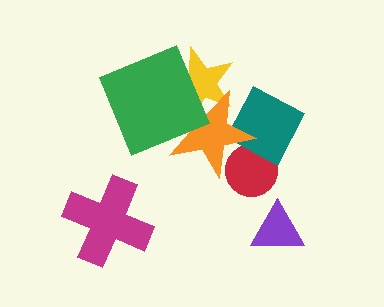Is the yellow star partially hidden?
Yes, it is partially covered by another shape.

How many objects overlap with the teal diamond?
2 objects overlap with the teal diamond.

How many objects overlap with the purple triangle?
0 objects overlap with the purple triangle.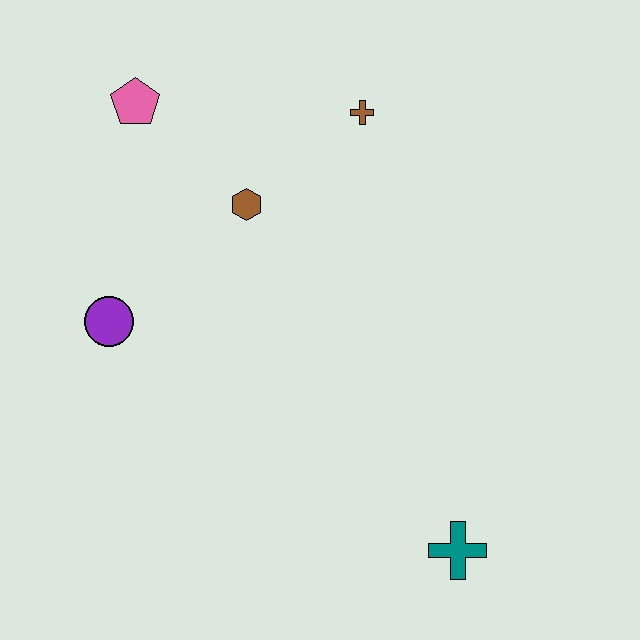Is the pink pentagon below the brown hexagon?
No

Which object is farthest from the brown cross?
The teal cross is farthest from the brown cross.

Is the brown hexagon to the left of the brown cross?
Yes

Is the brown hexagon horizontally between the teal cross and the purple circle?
Yes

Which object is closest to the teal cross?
The brown hexagon is closest to the teal cross.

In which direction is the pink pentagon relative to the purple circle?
The pink pentagon is above the purple circle.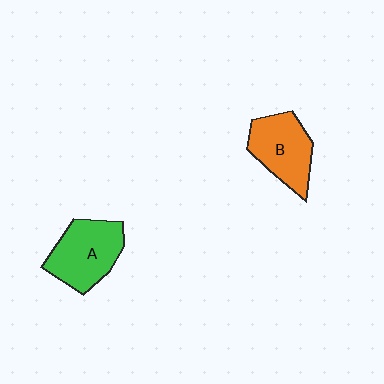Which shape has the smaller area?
Shape B (orange).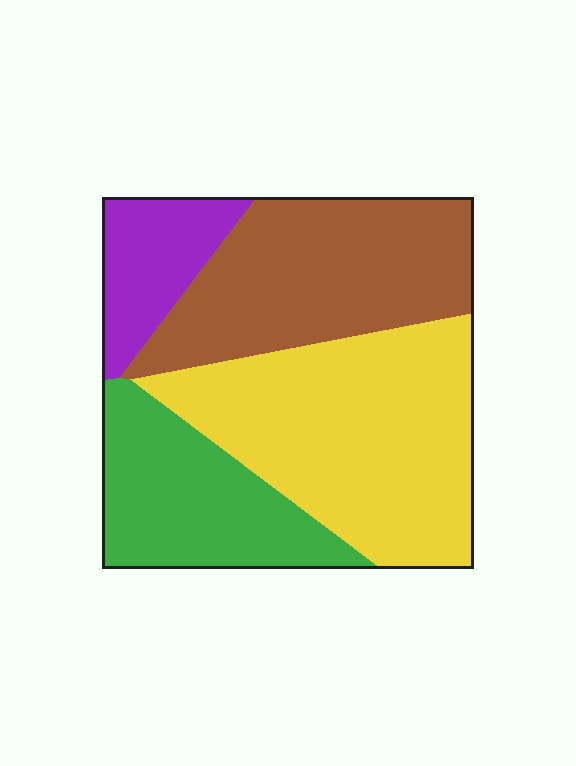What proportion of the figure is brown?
Brown covers about 30% of the figure.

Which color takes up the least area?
Purple, at roughly 10%.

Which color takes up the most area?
Yellow, at roughly 40%.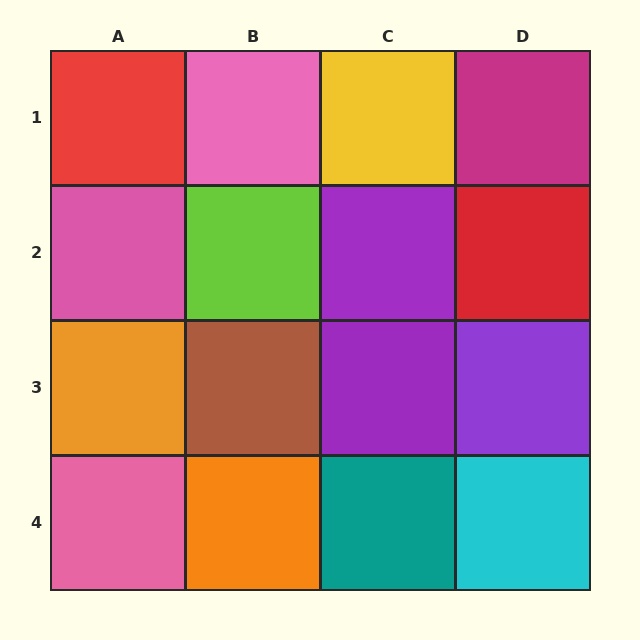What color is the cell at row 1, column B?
Pink.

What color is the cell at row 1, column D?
Magenta.